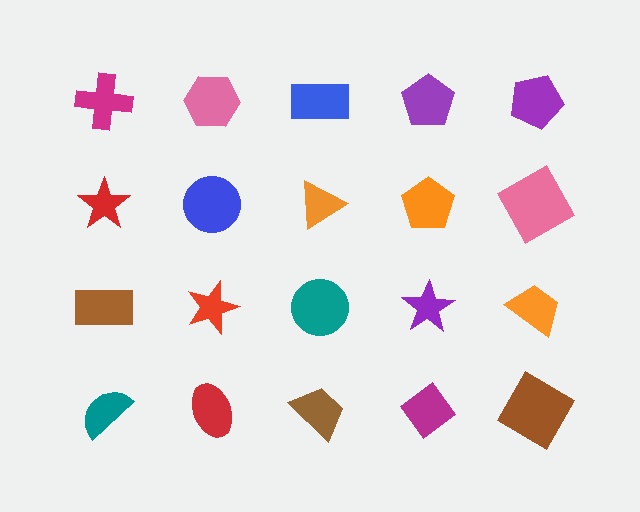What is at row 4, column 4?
A magenta diamond.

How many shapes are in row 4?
5 shapes.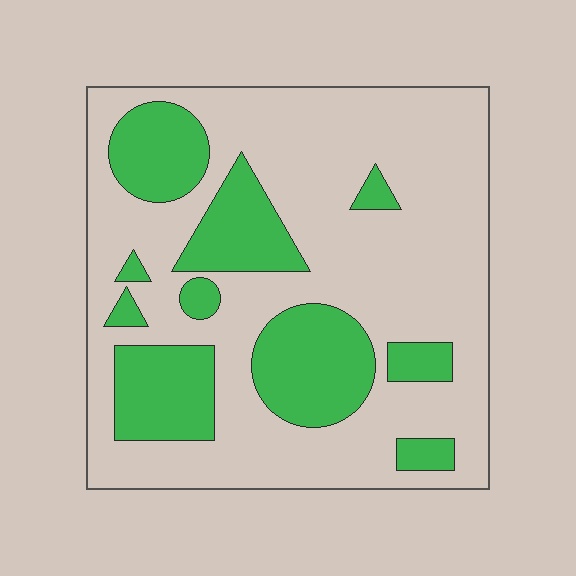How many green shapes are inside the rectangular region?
10.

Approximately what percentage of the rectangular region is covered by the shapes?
Approximately 30%.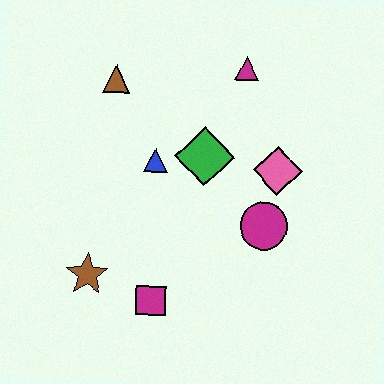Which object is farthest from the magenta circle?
The brown triangle is farthest from the magenta circle.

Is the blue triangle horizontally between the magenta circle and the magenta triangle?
No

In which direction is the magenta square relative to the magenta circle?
The magenta square is to the left of the magenta circle.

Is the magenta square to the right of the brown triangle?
Yes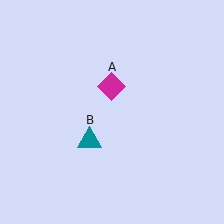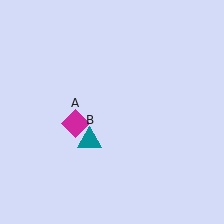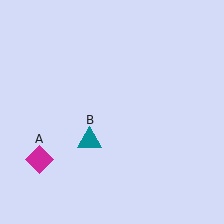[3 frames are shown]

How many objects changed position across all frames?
1 object changed position: magenta diamond (object A).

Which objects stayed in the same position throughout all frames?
Teal triangle (object B) remained stationary.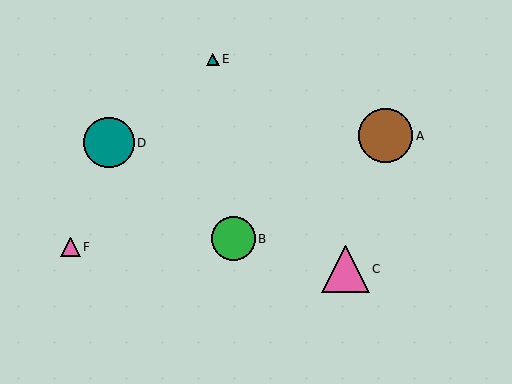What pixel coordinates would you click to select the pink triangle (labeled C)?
Click at (345, 269) to select the pink triangle C.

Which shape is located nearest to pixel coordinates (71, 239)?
The pink triangle (labeled F) at (71, 247) is nearest to that location.